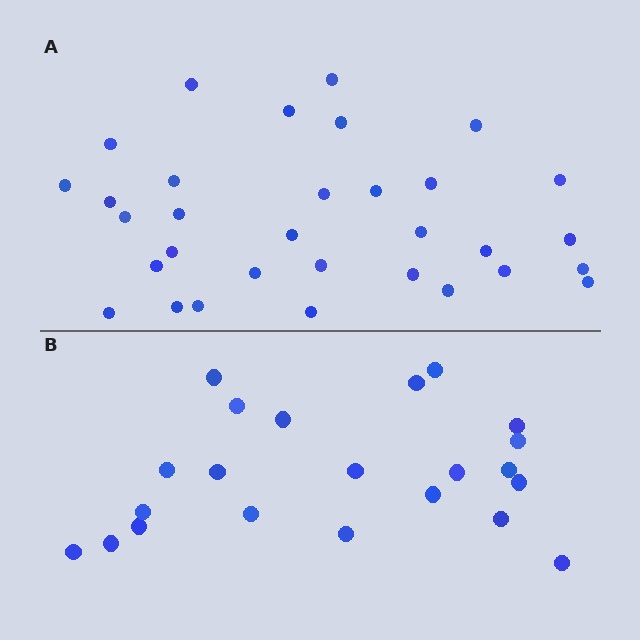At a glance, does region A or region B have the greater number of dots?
Region A (the top region) has more dots.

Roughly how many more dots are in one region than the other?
Region A has roughly 10 or so more dots than region B.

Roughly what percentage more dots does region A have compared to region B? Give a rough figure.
About 45% more.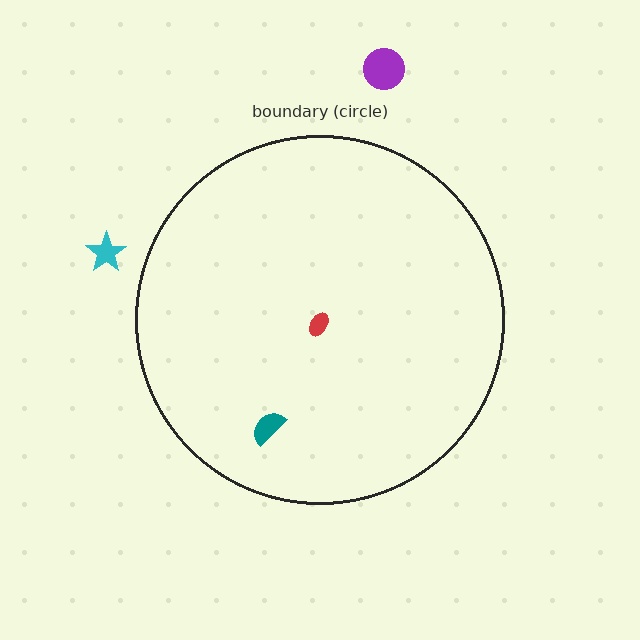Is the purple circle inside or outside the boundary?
Outside.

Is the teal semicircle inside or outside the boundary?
Inside.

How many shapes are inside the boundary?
2 inside, 2 outside.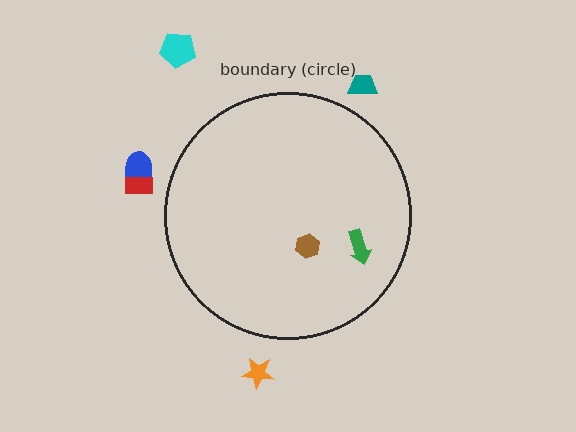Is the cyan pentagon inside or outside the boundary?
Outside.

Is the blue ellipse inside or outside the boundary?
Outside.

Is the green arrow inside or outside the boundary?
Inside.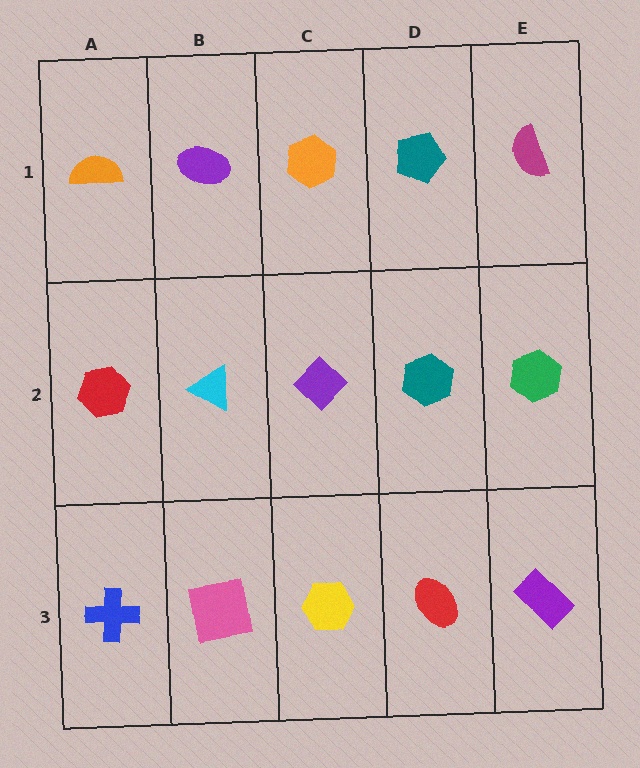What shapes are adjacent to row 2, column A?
An orange semicircle (row 1, column A), a blue cross (row 3, column A), a cyan triangle (row 2, column B).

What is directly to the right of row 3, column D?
A purple rectangle.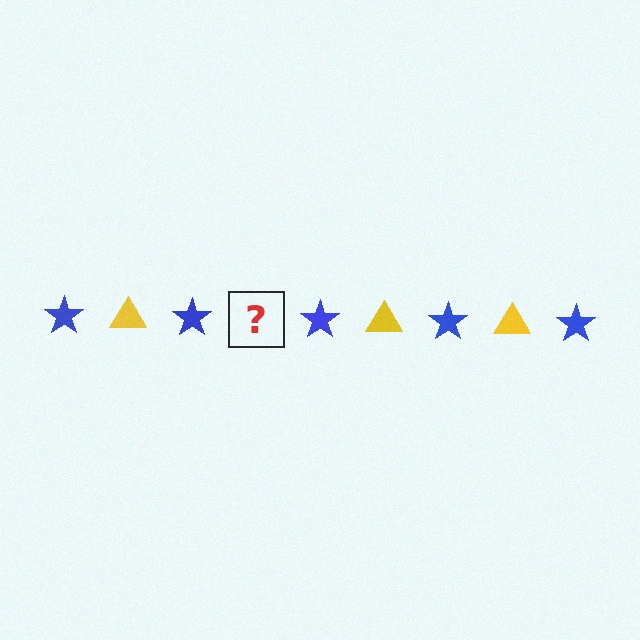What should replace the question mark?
The question mark should be replaced with a yellow triangle.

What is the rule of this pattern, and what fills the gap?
The rule is that the pattern alternates between blue star and yellow triangle. The gap should be filled with a yellow triangle.